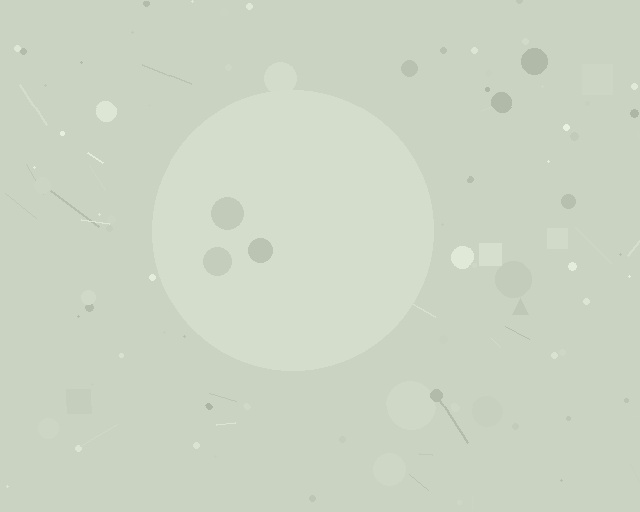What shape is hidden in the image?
A circle is hidden in the image.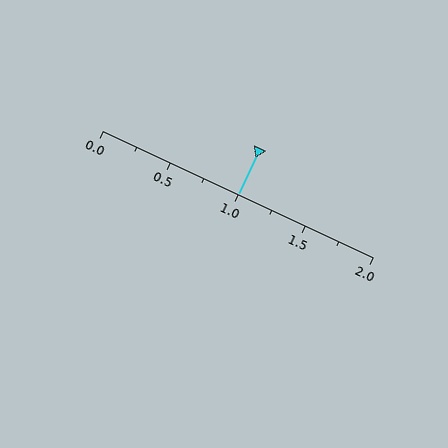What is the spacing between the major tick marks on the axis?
The major ticks are spaced 0.5 apart.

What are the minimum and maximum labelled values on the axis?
The axis runs from 0.0 to 2.0.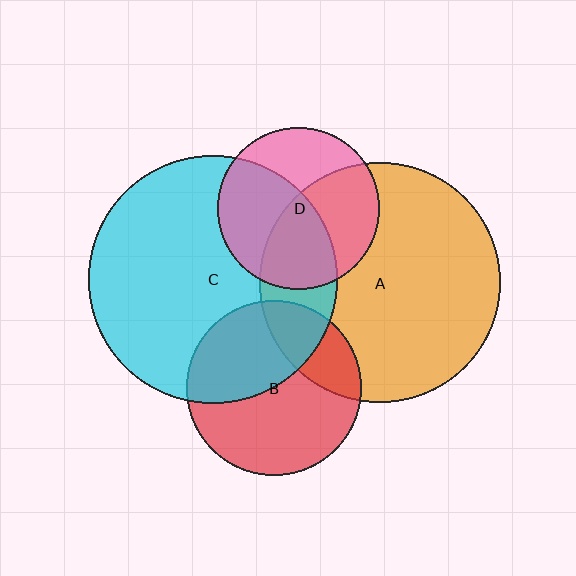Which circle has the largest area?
Circle C (cyan).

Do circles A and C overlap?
Yes.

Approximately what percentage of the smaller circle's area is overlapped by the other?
Approximately 20%.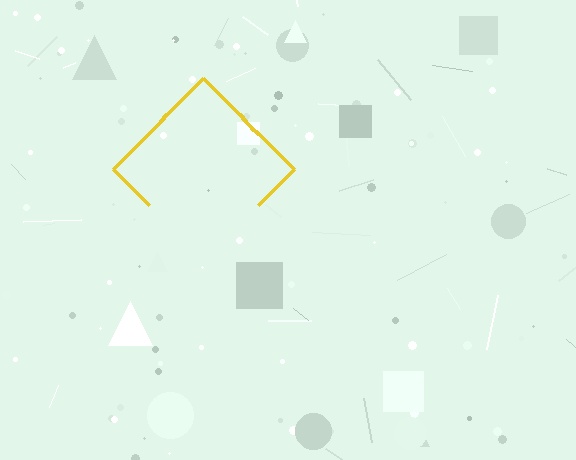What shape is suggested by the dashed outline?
The dashed outline suggests a diamond.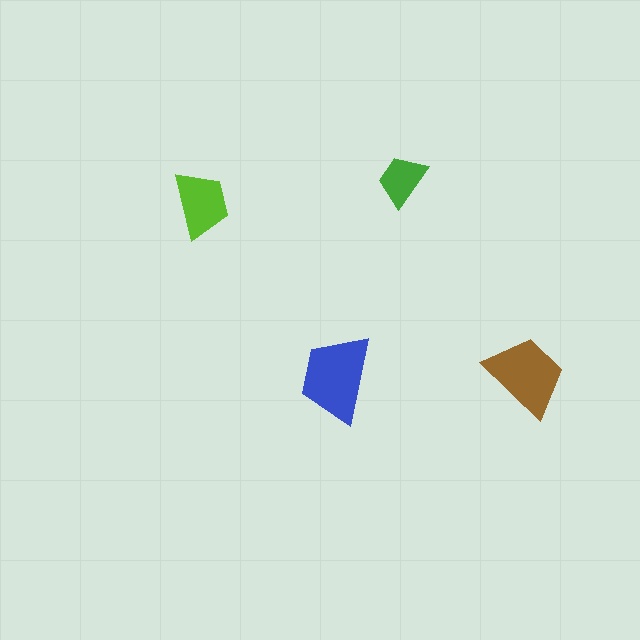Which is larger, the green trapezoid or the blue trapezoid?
The blue one.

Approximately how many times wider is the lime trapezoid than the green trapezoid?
About 1.5 times wider.